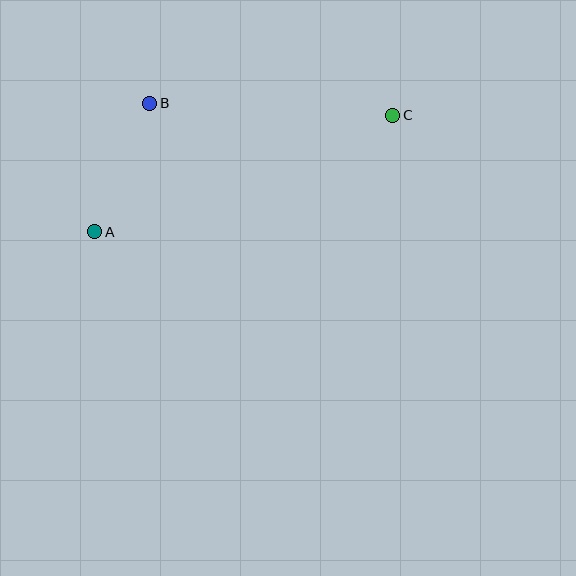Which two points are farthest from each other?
Points A and C are farthest from each other.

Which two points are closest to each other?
Points A and B are closest to each other.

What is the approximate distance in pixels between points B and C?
The distance between B and C is approximately 243 pixels.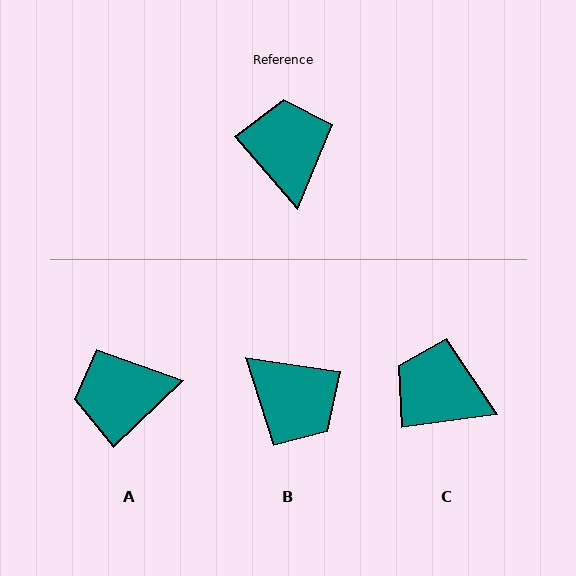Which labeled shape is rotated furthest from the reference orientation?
B, about 140 degrees away.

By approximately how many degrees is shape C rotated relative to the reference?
Approximately 56 degrees counter-clockwise.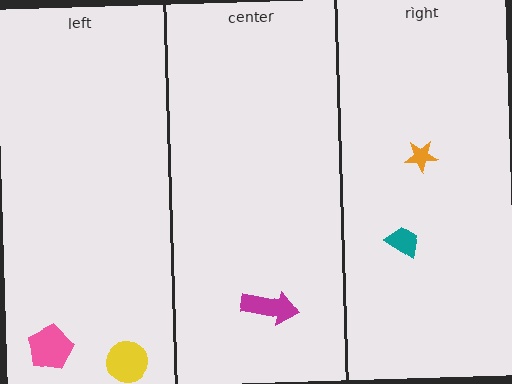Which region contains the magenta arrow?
The center region.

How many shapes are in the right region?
2.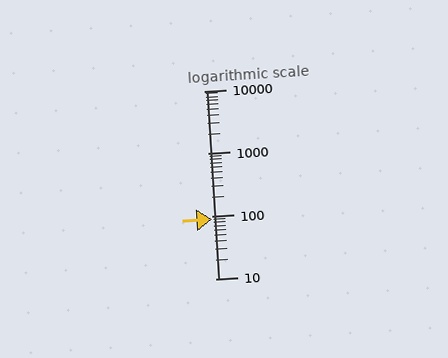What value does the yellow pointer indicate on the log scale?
The pointer indicates approximately 90.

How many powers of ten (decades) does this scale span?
The scale spans 3 decades, from 10 to 10000.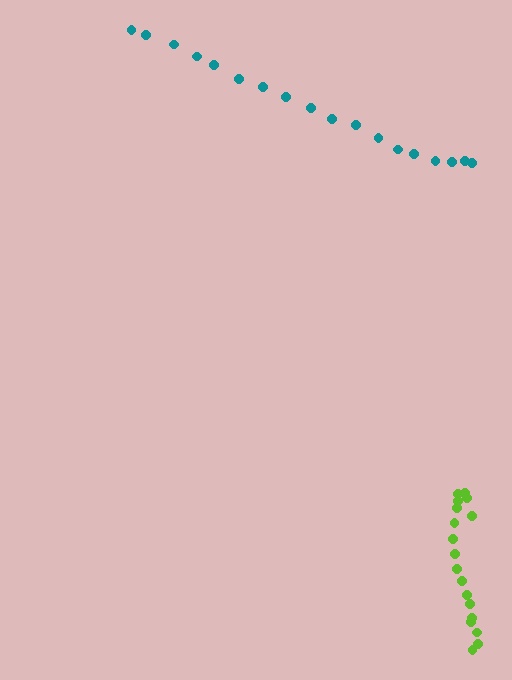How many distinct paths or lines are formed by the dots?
There are 2 distinct paths.